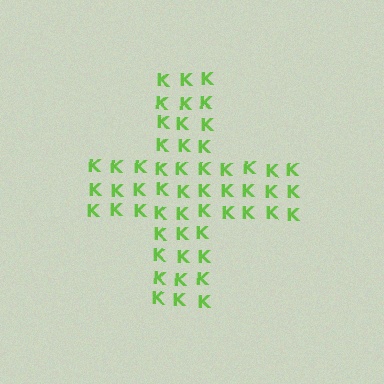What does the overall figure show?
The overall figure shows a cross.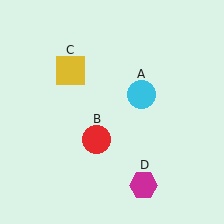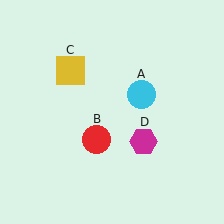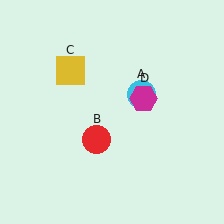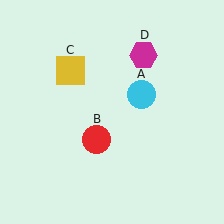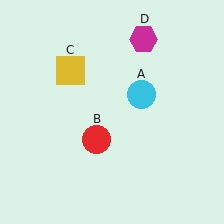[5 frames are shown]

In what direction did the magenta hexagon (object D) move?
The magenta hexagon (object D) moved up.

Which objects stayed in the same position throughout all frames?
Cyan circle (object A) and red circle (object B) and yellow square (object C) remained stationary.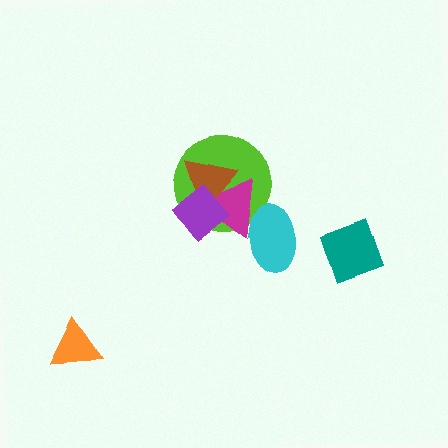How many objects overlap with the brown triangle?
3 objects overlap with the brown triangle.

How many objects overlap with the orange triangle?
0 objects overlap with the orange triangle.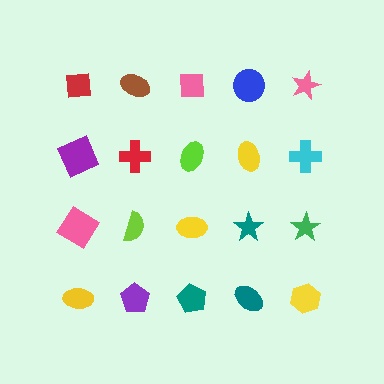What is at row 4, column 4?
A teal ellipse.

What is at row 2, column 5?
A cyan cross.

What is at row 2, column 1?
A purple square.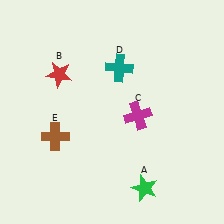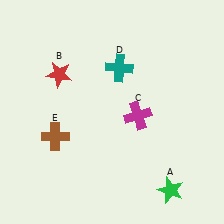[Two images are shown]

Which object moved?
The green star (A) moved right.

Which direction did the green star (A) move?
The green star (A) moved right.